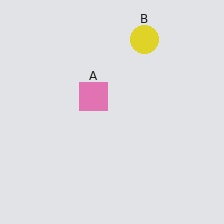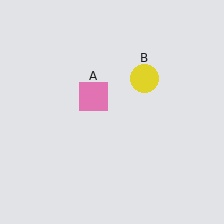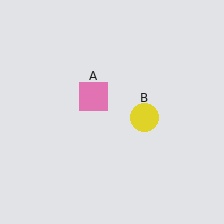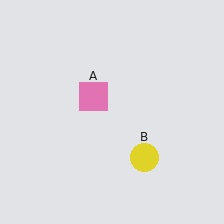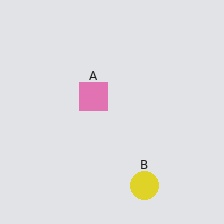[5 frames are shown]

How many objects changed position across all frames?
1 object changed position: yellow circle (object B).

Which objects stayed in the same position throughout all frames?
Pink square (object A) remained stationary.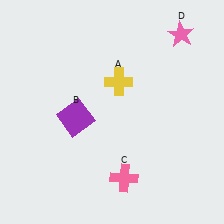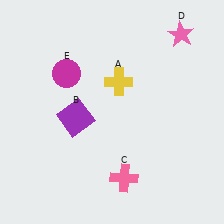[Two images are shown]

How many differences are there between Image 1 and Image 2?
There is 1 difference between the two images.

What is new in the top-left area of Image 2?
A magenta circle (E) was added in the top-left area of Image 2.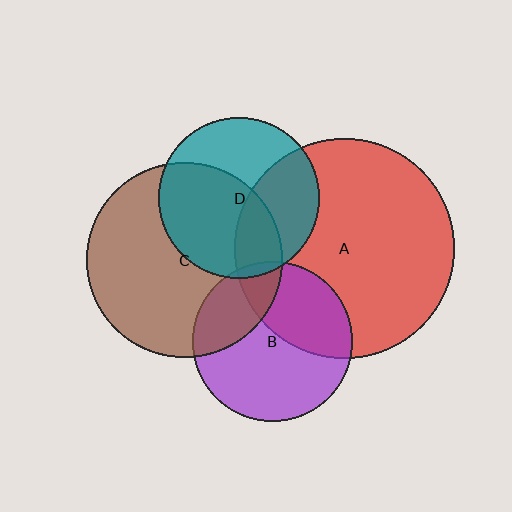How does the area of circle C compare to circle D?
Approximately 1.5 times.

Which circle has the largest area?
Circle A (red).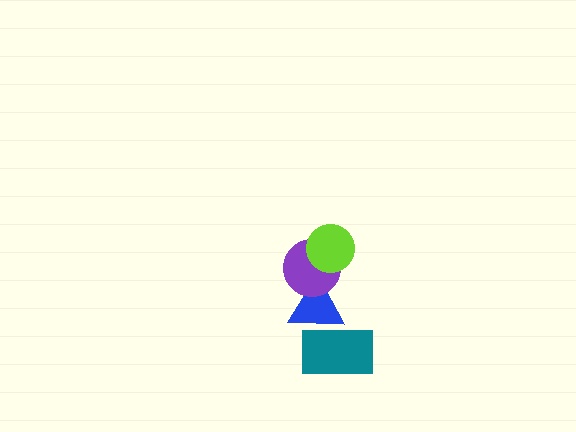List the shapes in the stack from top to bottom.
From top to bottom: the lime circle, the purple circle, the blue triangle, the teal rectangle.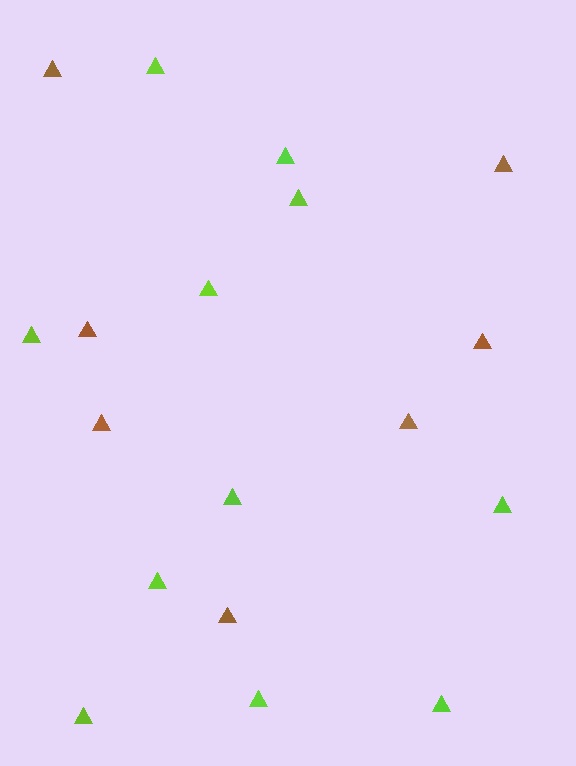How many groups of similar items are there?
There are 2 groups: one group of brown triangles (7) and one group of lime triangles (11).